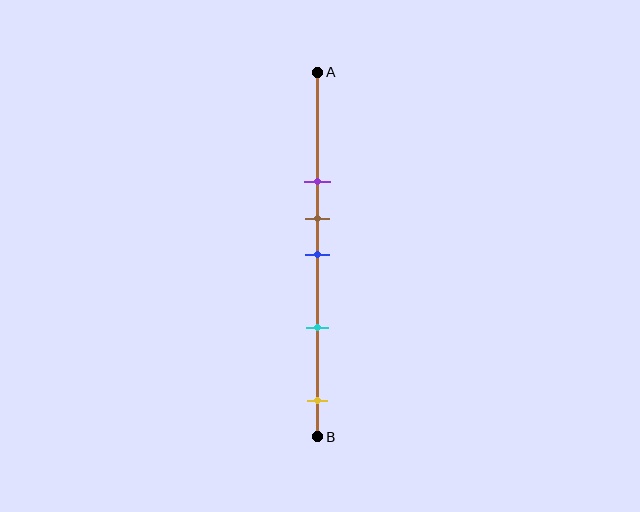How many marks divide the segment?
There are 5 marks dividing the segment.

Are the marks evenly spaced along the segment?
No, the marks are not evenly spaced.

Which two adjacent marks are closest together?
The brown and blue marks are the closest adjacent pair.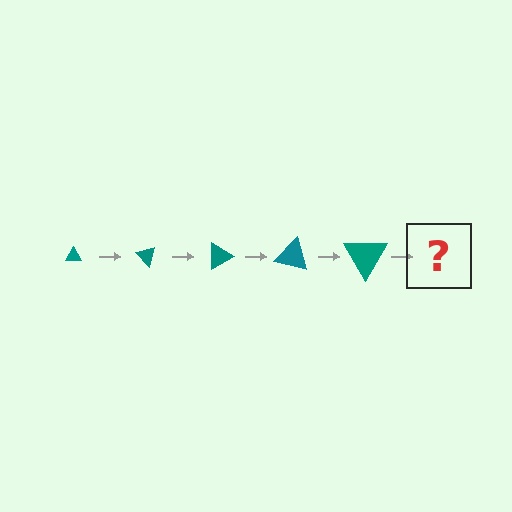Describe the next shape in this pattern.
It should be a triangle, larger than the previous one and rotated 225 degrees from the start.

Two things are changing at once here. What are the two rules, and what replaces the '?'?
The two rules are that the triangle grows larger each step and it rotates 45 degrees each step. The '?' should be a triangle, larger than the previous one and rotated 225 degrees from the start.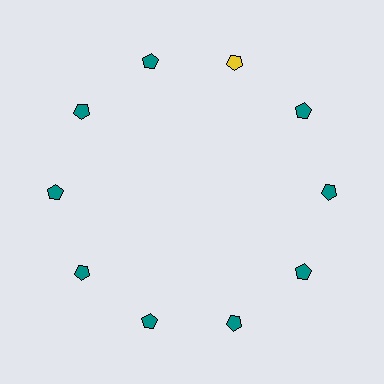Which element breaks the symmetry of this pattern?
The yellow pentagon at roughly the 1 o'clock position breaks the symmetry. All other shapes are teal pentagons.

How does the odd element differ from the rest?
It has a different color: yellow instead of teal.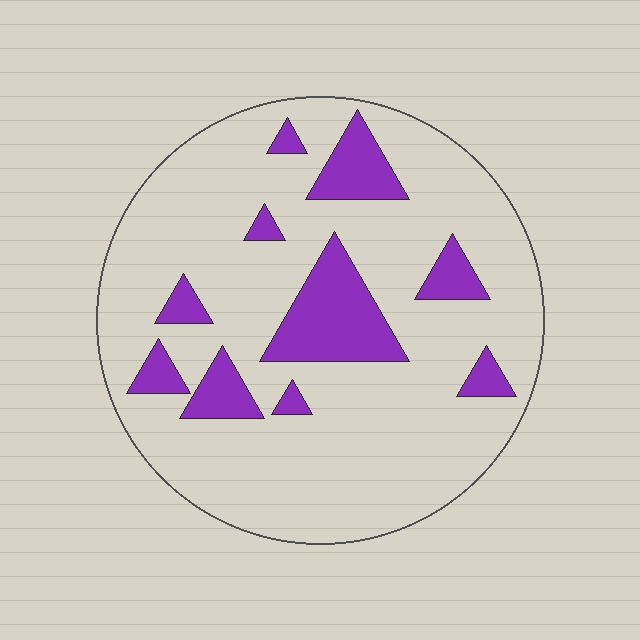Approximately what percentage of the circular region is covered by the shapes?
Approximately 20%.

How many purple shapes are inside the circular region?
10.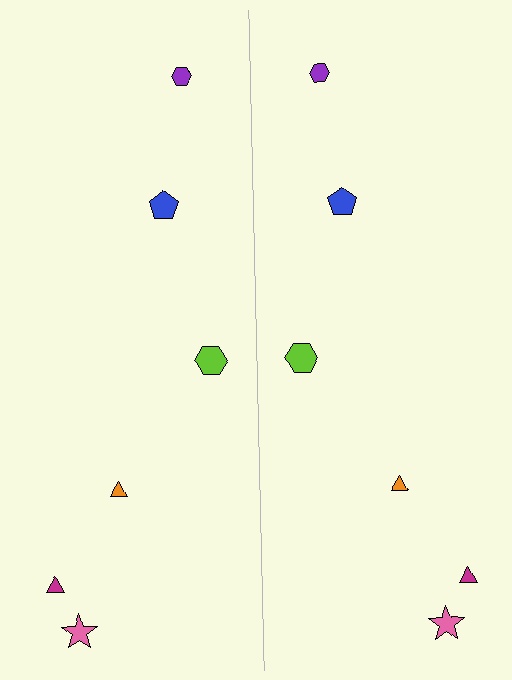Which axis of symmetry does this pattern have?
The pattern has a vertical axis of symmetry running through the center of the image.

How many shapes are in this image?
There are 12 shapes in this image.